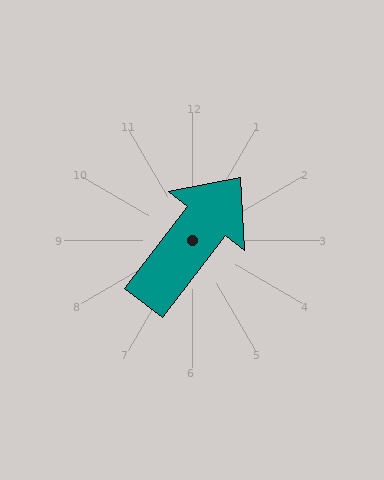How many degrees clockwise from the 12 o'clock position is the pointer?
Approximately 38 degrees.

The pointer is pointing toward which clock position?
Roughly 1 o'clock.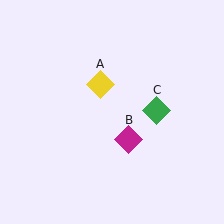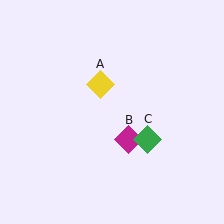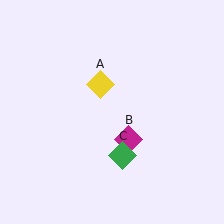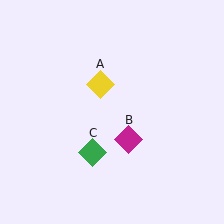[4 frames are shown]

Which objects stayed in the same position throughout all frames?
Yellow diamond (object A) and magenta diamond (object B) remained stationary.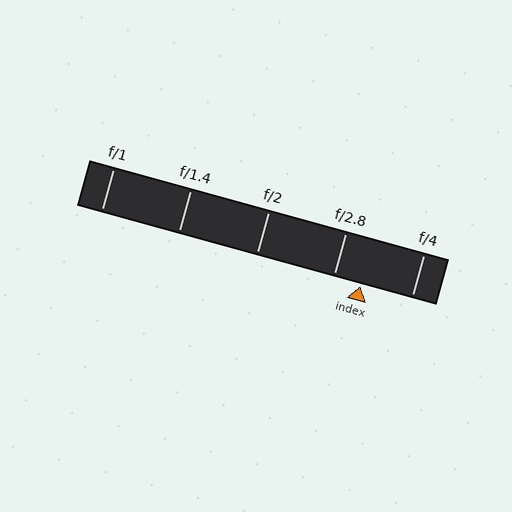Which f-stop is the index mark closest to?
The index mark is closest to f/2.8.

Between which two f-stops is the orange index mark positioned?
The index mark is between f/2.8 and f/4.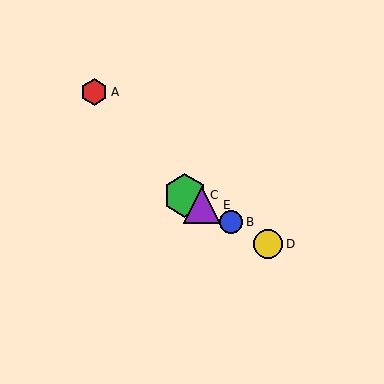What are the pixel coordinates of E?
Object E is at (202, 205).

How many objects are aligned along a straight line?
4 objects (B, C, D, E) are aligned along a straight line.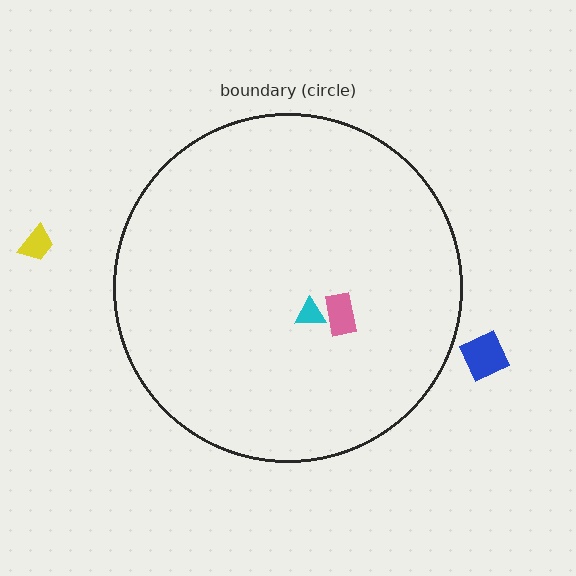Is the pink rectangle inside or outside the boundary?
Inside.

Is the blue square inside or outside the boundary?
Outside.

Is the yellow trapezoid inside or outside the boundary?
Outside.